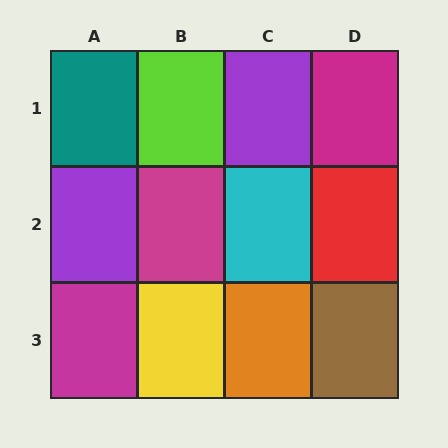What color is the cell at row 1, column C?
Purple.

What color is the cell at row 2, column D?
Red.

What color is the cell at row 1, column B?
Lime.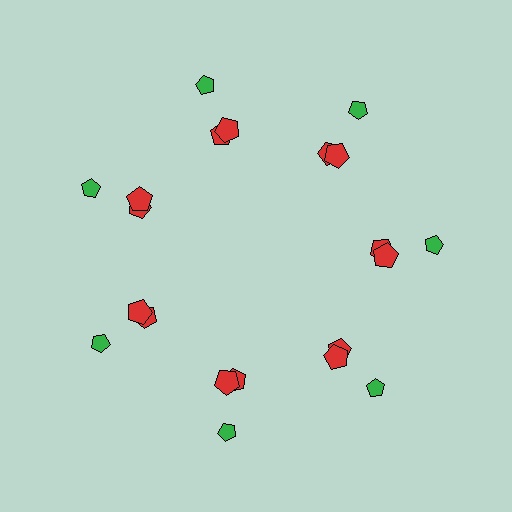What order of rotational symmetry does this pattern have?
This pattern has 7-fold rotational symmetry.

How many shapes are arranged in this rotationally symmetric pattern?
There are 21 shapes, arranged in 7 groups of 3.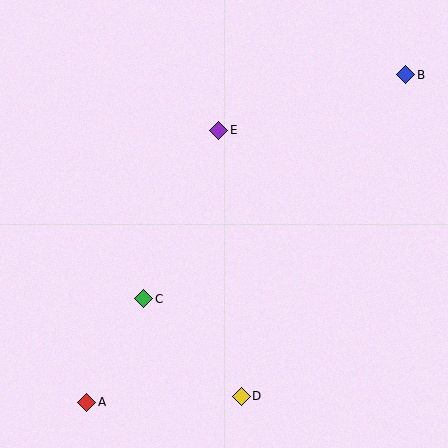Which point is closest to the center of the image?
Point E at (219, 130) is closest to the center.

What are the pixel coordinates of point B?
Point B is at (406, 75).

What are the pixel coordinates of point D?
Point D is at (241, 396).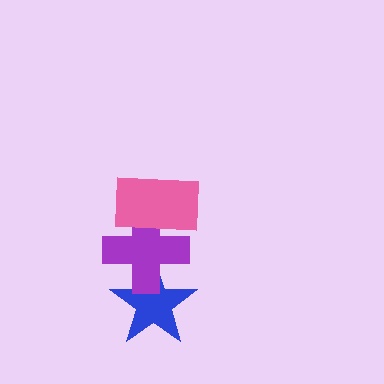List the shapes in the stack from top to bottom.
From top to bottom: the pink rectangle, the purple cross, the blue star.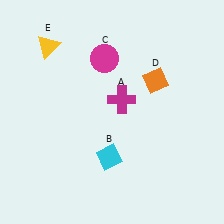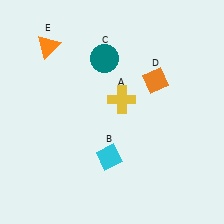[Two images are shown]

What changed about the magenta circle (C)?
In Image 1, C is magenta. In Image 2, it changed to teal.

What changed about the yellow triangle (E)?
In Image 1, E is yellow. In Image 2, it changed to orange.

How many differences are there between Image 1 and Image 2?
There are 3 differences between the two images.